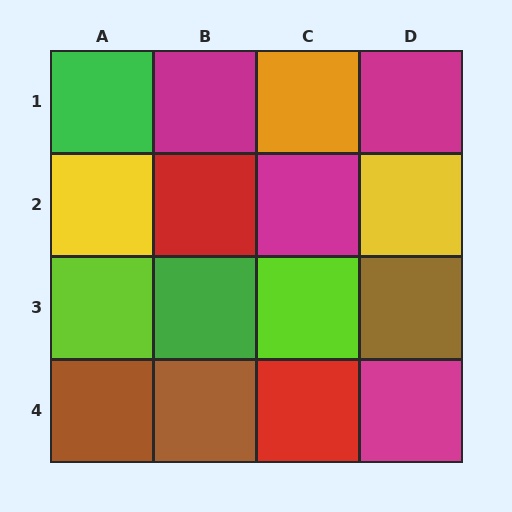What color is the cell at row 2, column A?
Yellow.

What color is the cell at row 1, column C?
Orange.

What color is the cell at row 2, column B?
Red.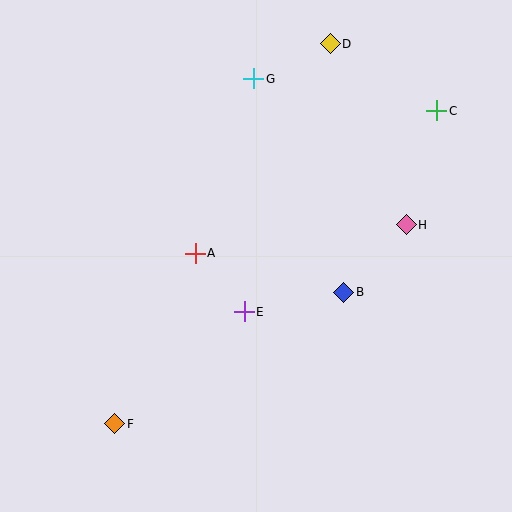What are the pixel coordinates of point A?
Point A is at (195, 254).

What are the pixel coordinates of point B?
Point B is at (344, 292).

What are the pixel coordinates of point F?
Point F is at (115, 424).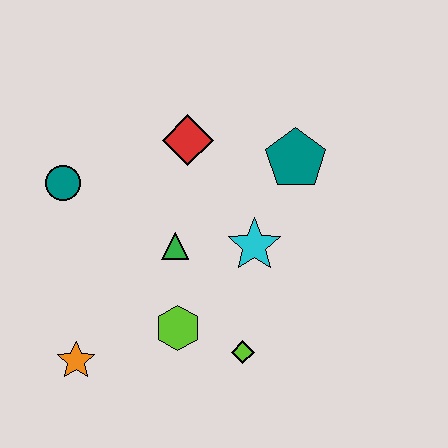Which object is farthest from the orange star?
The teal pentagon is farthest from the orange star.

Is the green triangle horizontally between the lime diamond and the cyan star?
No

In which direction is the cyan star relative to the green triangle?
The cyan star is to the right of the green triangle.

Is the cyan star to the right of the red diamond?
Yes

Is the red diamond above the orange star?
Yes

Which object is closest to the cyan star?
The green triangle is closest to the cyan star.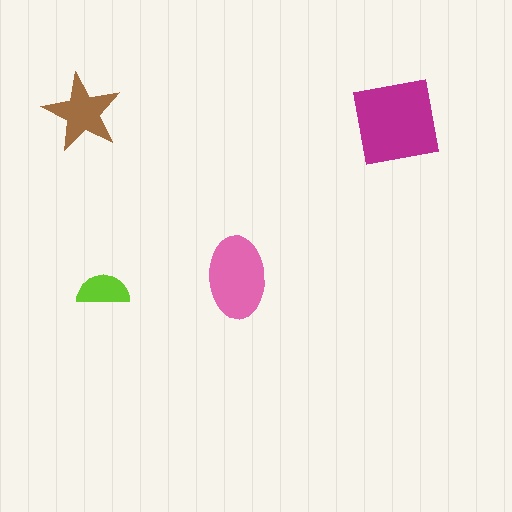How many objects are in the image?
There are 4 objects in the image.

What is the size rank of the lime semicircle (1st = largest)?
4th.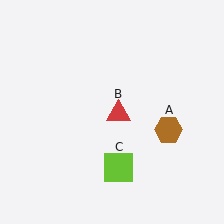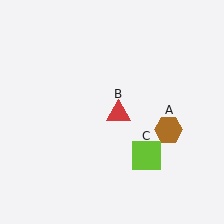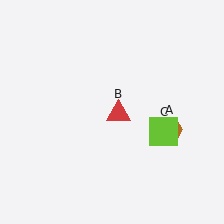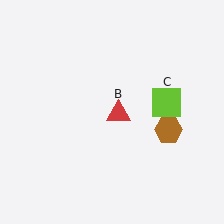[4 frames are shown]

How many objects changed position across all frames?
1 object changed position: lime square (object C).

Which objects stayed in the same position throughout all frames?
Brown hexagon (object A) and red triangle (object B) remained stationary.